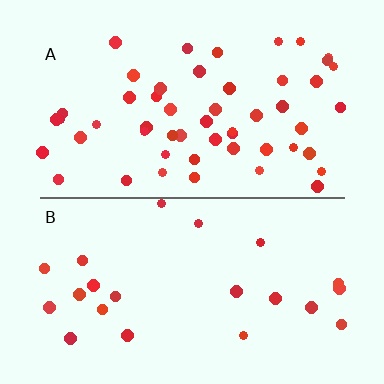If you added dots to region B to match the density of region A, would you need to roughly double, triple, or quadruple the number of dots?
Approximately double.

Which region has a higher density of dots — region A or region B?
A (the top).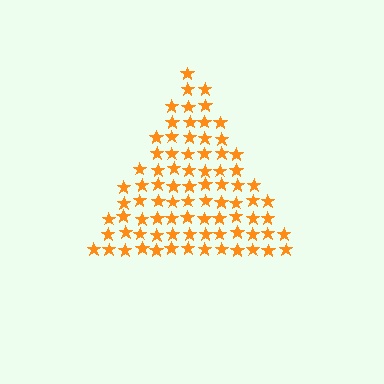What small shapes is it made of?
It is made of small stars.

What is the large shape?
The large shape is a triangle.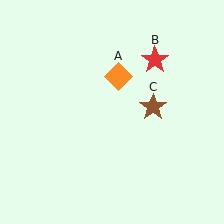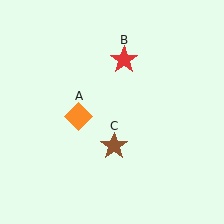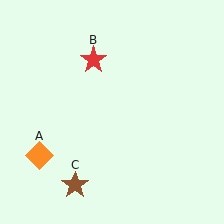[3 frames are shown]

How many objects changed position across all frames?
3 objects changed position: orange diamond (object A), red star (object B), brown star (object C).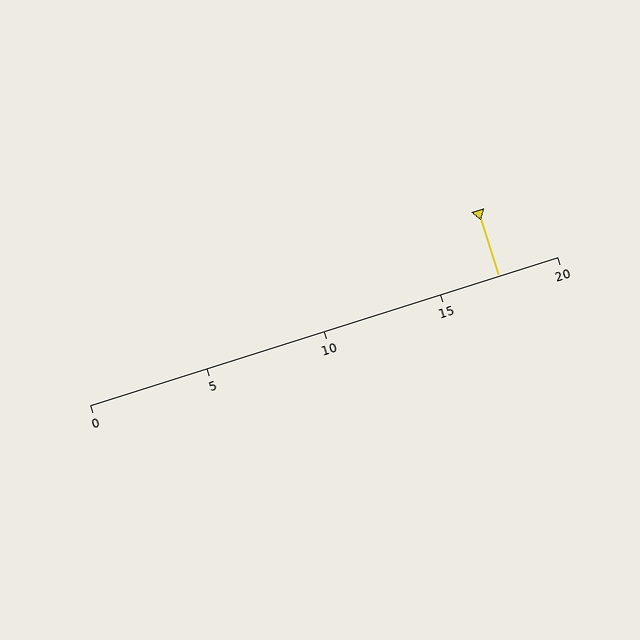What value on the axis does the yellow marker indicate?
The marker indicates approximately 17.5.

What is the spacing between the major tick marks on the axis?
The major ticks are spaced 5 apart.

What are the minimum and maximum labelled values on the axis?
The axis runs from 0 to 20.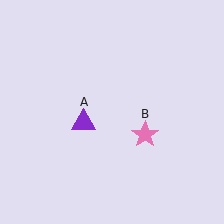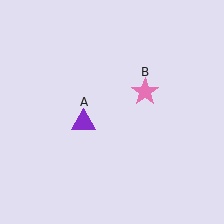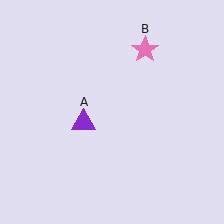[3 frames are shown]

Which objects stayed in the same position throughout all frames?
Purple triangle (object A) remained stationary.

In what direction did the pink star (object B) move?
The pink star (object B) moved up.